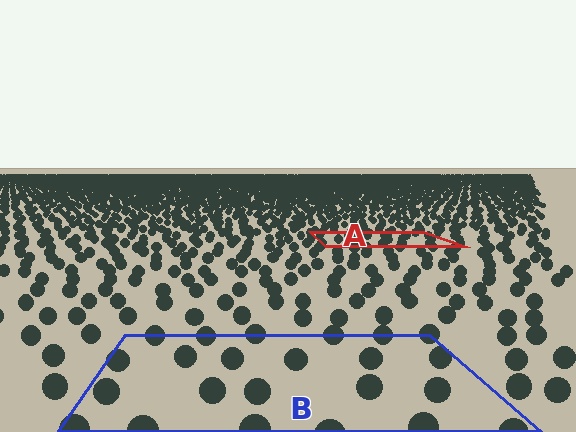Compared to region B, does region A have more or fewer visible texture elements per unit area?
Region A has more texture elements per unit area — they are packed more densely because it is farther away.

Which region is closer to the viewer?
Region B is closer. The texture elements there are larger and more spread out.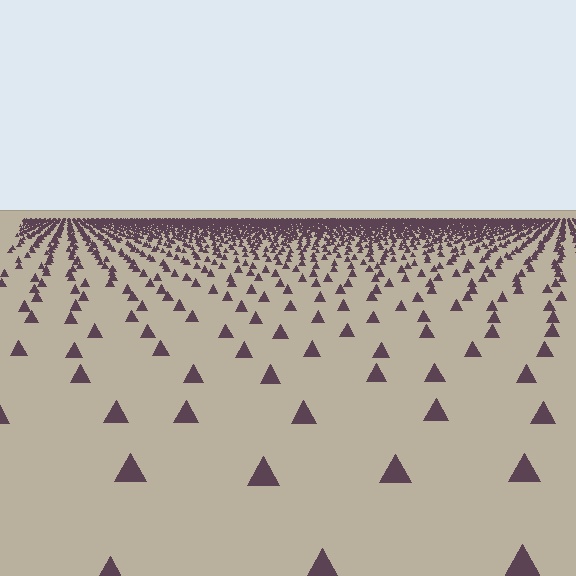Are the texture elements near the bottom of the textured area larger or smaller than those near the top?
Larger. Near the bottom, elements are closer to the viewer and appear at a bigger on-screen size.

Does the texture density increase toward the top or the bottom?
Density increases toward the top.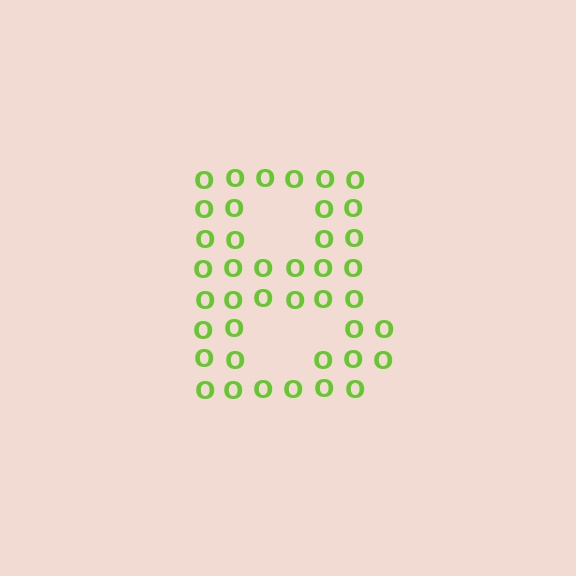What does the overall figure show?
The overall figure shows the letter B.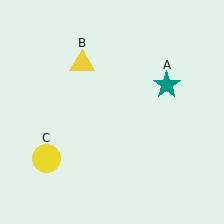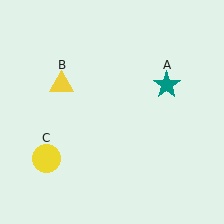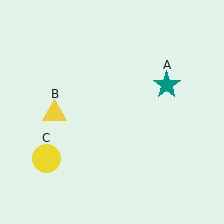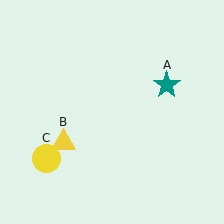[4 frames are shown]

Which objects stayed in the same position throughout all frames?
Teal star (object A) and yellow circle (object C) remained stationary.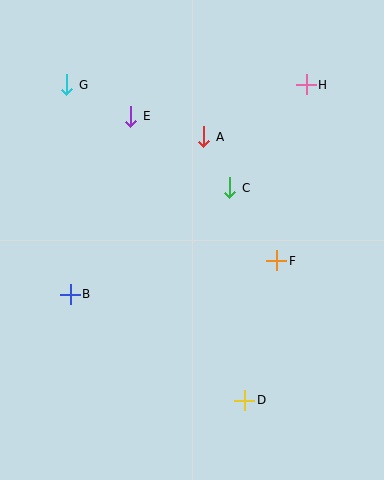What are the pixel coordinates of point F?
Point F is at (277, 261).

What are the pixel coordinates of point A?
Point A is at (204, 137).